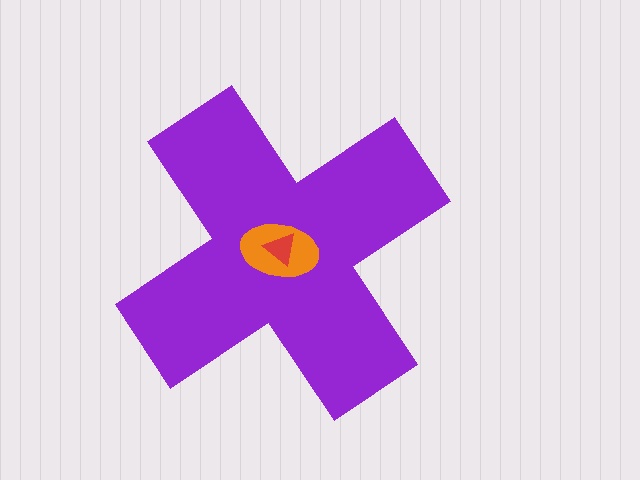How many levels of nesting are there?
3.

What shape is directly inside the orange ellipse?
The red triangle.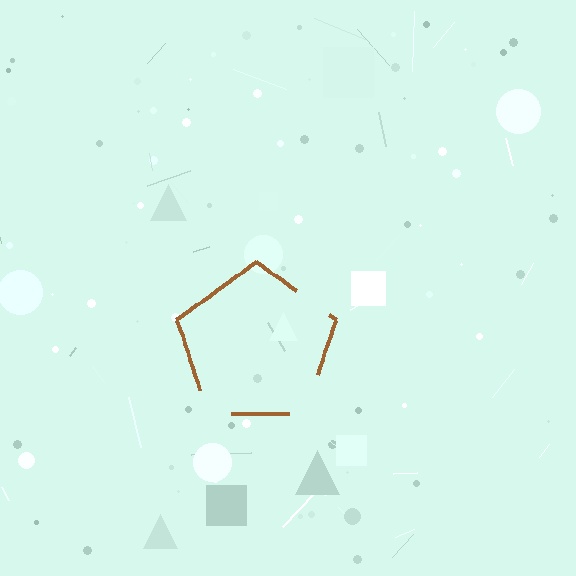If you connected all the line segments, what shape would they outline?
They would outline a pentagon.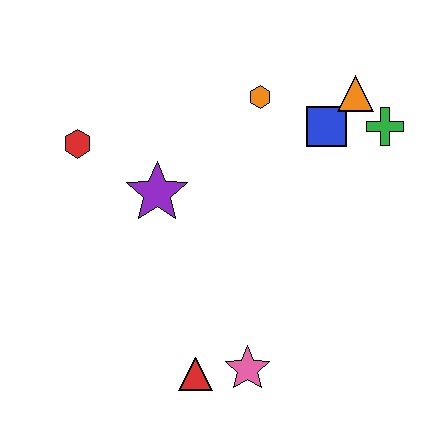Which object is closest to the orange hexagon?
The blue square is closest to the orange hexagon.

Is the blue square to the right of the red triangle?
Yes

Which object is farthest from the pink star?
The orange triangle is farthest from the pink star.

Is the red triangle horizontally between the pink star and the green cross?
No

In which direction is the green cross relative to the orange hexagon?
The green cross is to the right of the orange hexagon.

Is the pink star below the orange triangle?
Yes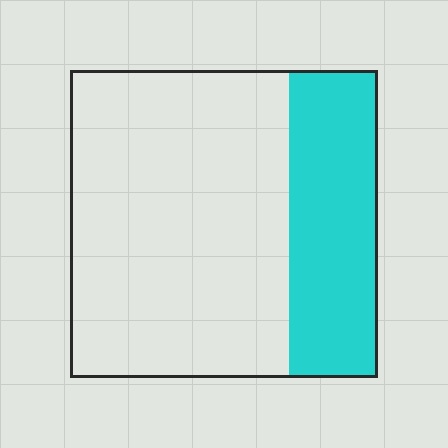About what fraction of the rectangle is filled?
About one quarter (1/4).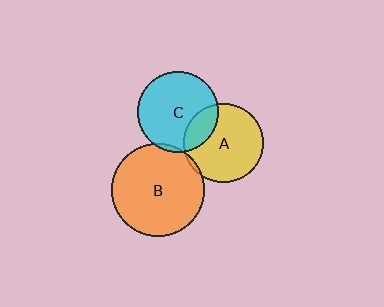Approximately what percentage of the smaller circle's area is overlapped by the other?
Approximately 20%.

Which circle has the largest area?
Circle B (orange).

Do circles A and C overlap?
Yes.